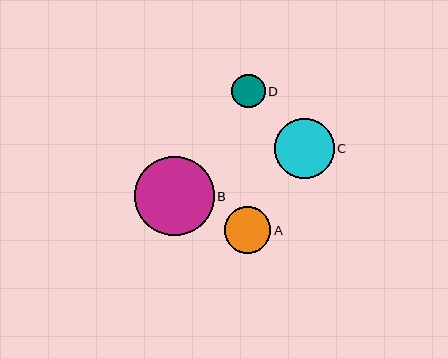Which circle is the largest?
Circle B is the largest with a size of approximately 79 pixels.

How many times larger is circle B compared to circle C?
Circle B is approximately 1.3 times the size of circle C.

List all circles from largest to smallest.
From largest to smallest: B, C, A, D.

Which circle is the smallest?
Circle D is the smallest with a size of approximately 34 pixels.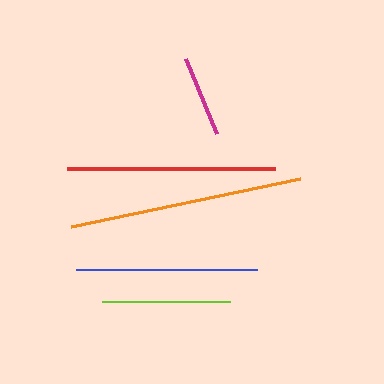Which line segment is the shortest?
The magenta line is the shortest at approximately 82 pixels.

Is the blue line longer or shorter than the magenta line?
The blue line is longer than the magenta line.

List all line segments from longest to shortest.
From longest to shortest: orange, red, blue, lime, magenta.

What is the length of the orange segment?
The orange segment is approximately 234 pixels long.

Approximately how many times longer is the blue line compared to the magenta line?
The blue line is approximately 2.2 times the length of the magenta line.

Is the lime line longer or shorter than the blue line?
The blue line is longer than the lime line.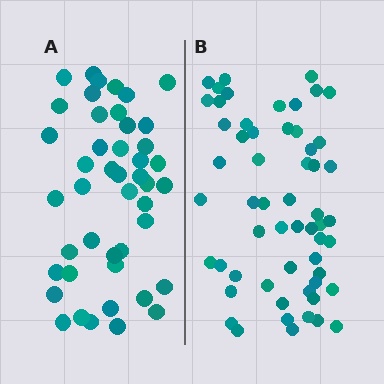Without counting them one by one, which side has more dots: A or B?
Region B (the right region) has more dots.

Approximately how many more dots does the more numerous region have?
Region B has roughly 12 or so more dots than region A.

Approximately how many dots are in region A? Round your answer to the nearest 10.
About 40 dots. (The exact count is 45, which rounds to 40.)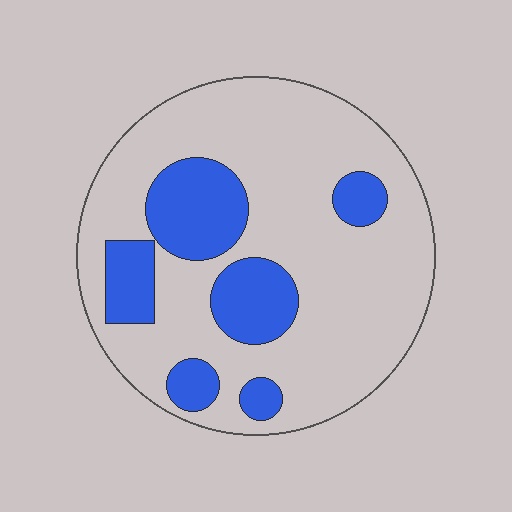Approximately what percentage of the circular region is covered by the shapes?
Approximately 25%.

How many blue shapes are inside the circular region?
6.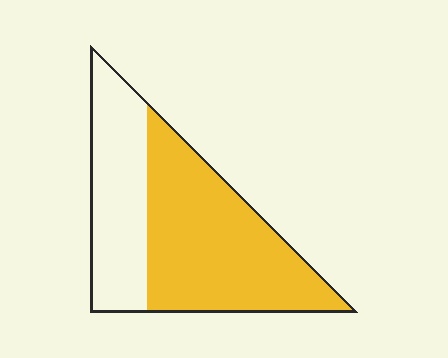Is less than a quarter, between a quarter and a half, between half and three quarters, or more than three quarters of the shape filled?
Between half and three quarters.